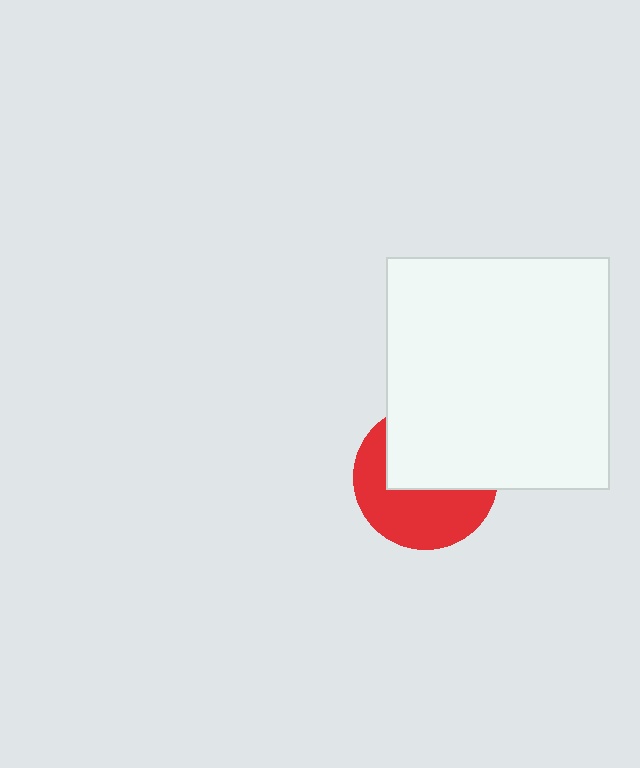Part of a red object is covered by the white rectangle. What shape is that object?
It is a circle.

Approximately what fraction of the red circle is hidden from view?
Roughly 50% of the red circle is hidden behind the white rectangle.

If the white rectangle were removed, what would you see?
You would see the complete red circle.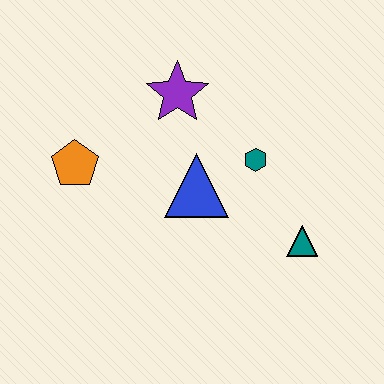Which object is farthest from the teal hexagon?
The orange pentagon is farthest from the teal hexagon.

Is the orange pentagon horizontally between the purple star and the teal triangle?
No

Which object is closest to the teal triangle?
The teal hexagon is closest to the teal triangle.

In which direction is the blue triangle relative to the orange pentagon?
The blue triangle is to the right of the orange pentagon.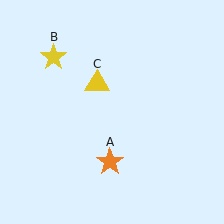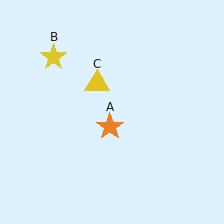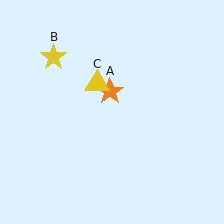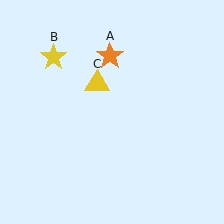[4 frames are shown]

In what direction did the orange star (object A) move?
The orange star (object A) moved up.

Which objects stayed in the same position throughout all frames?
Yellow star (object B) and yellow triangle (object C) remained stationary.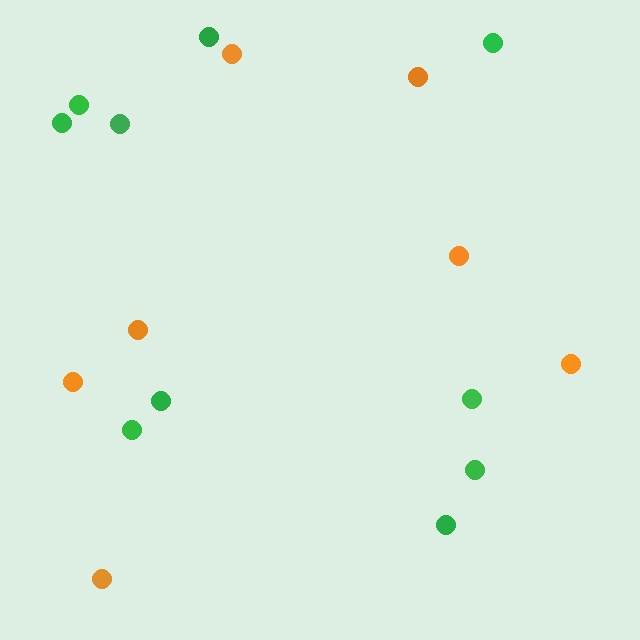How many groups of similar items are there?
There are 2 groups: one group of green circles (10) and one group of orange circles (7).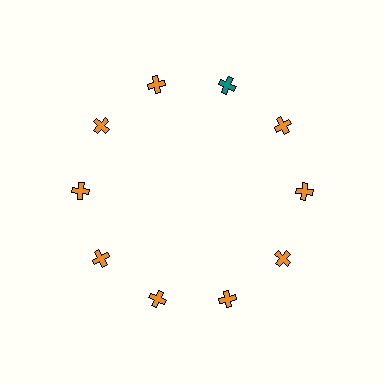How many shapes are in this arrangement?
There are 10 shapes arranged in a ring pattern.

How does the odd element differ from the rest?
It has a different color: teal instead of orange.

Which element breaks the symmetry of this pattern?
The teal cross at roughly the 1 o'clock position breaks the symmetry. All other shapes are orange crosses.